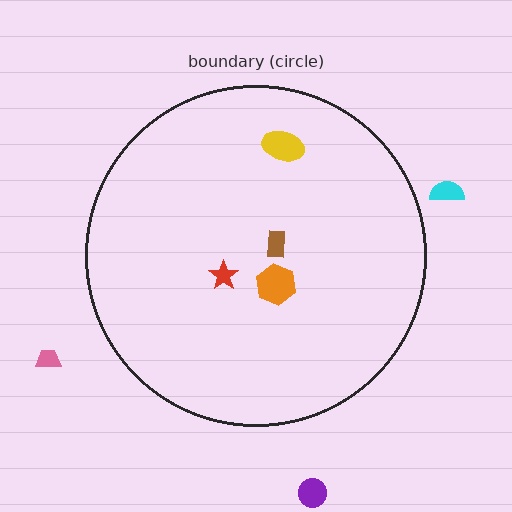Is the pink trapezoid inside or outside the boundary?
Outside.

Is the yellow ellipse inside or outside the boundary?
Inside.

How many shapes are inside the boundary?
4 inside, 3 outside.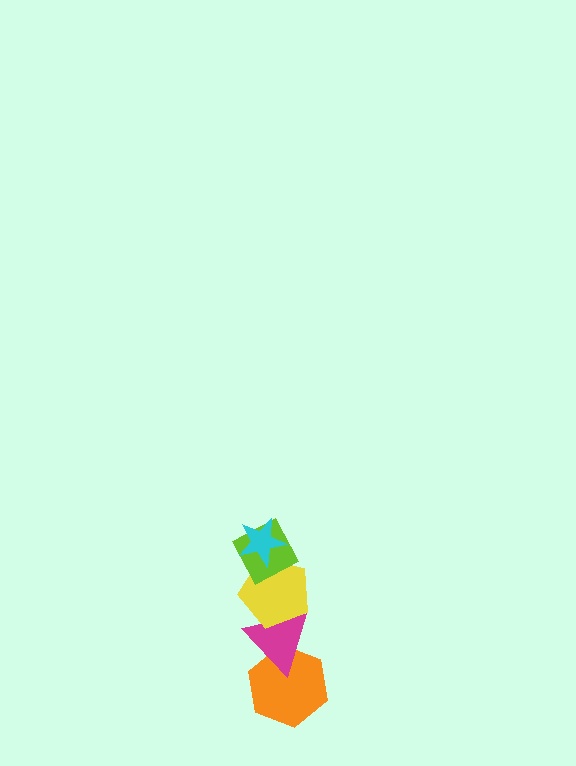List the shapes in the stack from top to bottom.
From top to bottom: the cyan star, the lime diamond, the yellow pentagon, the magenta triangle, the orange hexagon.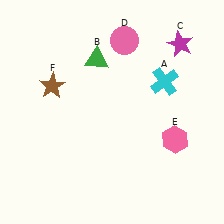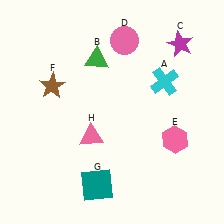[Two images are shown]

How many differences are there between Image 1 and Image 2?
There are 2 differences between the two images.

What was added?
A teal square (G), a pink triangle (H) were added in Image 2.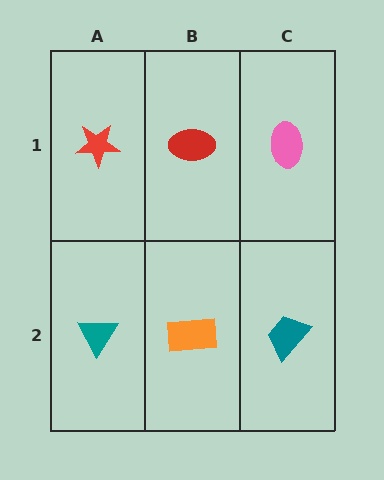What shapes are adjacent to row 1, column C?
A teal trapezoid (row 2, column C), a red ellipse (row 1, column B).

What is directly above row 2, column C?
A pink ellipse.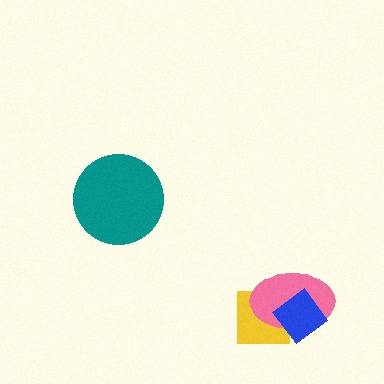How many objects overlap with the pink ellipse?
2 objects overlap with the pink ellipse.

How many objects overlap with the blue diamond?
2 objects overlap with the blue diamond.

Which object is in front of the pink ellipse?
The blue diamond is in front of the pink ellipse.